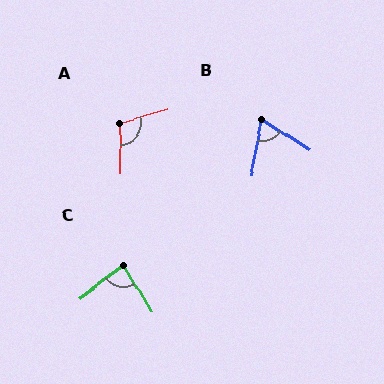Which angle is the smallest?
B, at approximately 69 degrees.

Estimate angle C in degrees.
Approximately 84 degrees.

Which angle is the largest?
A, at approximately 106 degrees.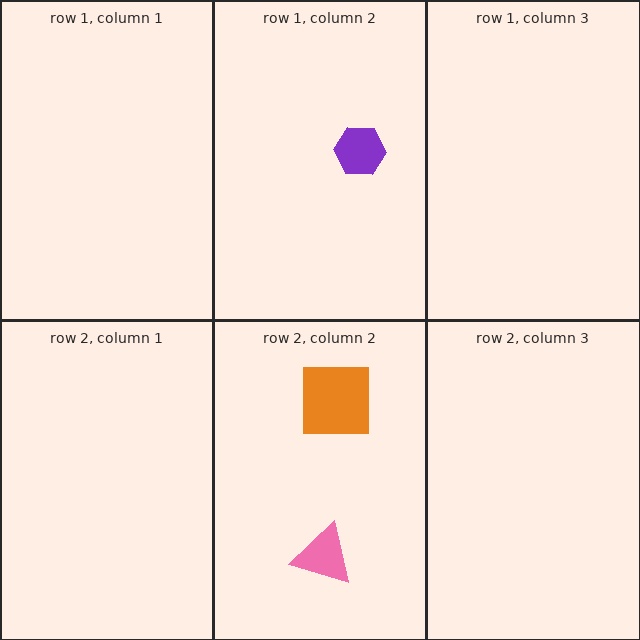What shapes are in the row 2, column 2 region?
The orange square, the pink triangle.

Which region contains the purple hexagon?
The row 1, column 2 region.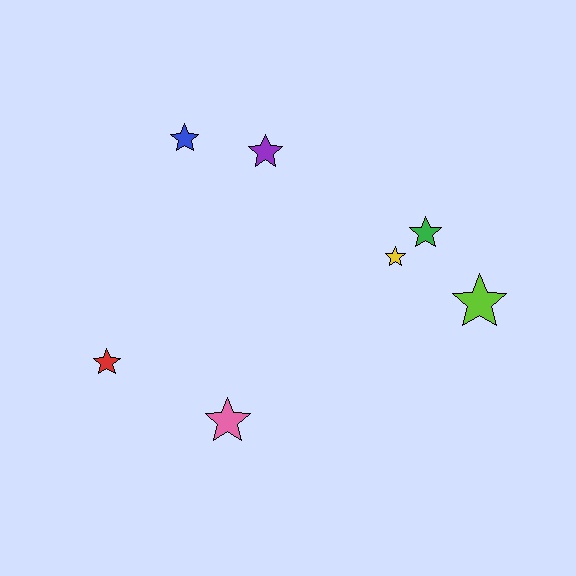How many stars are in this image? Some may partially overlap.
There are 7 stars.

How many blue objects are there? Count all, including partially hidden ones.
There is 1 blue object.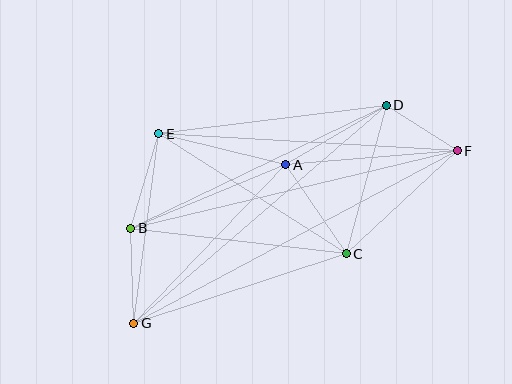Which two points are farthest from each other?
Points F and G are farthest from each other.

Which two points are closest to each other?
Points D and F are closest to each other.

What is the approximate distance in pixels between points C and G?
The distance between C and G is approximately 224 pixels.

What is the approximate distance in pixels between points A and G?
The distance between A and G is approximately 220 pixels.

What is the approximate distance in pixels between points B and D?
The distance between B and D is approximately 283 pixels.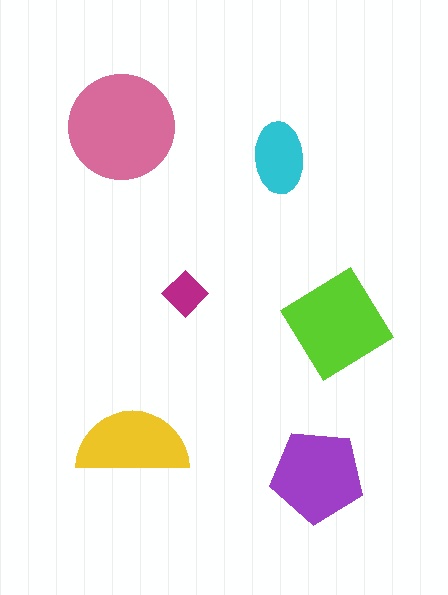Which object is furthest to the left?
The pink circle is leftmost.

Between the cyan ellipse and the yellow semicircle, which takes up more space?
The yellow semicircle.